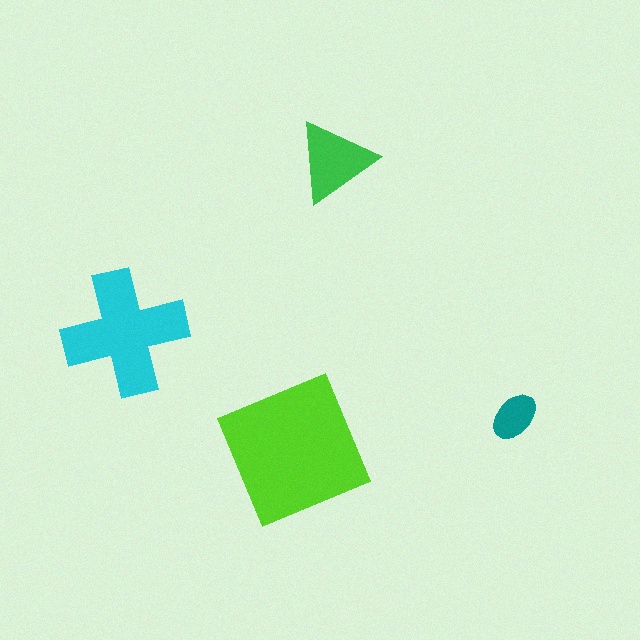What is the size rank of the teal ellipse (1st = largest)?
4th.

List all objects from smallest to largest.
The teal ellipse, the green triangle, the cyan cross, the lime square.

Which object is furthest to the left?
The cyan cross is leftmost.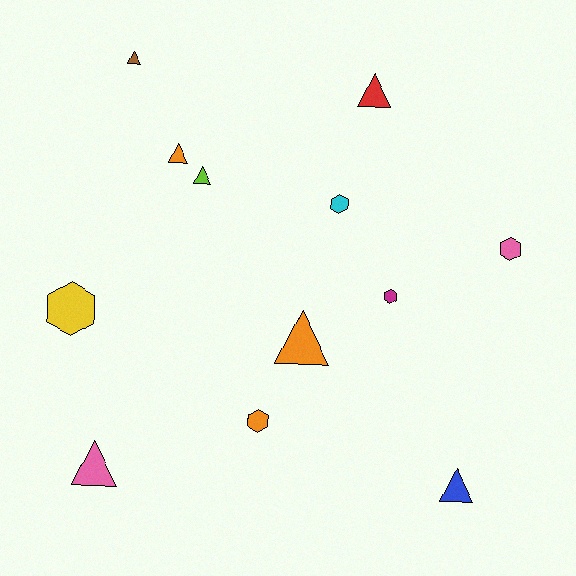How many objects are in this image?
There are 12 objects.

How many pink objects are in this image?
There are 2 pink objects.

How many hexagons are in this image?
There are 5 hexagons.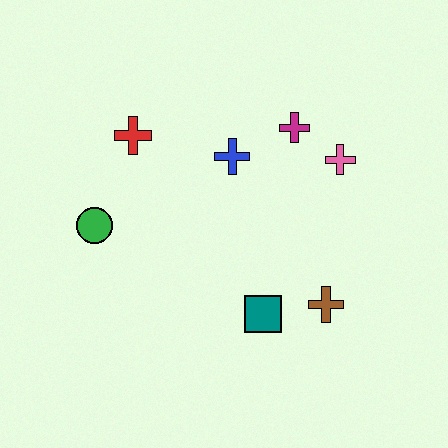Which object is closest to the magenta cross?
The pink cross is closest to the magenta cross.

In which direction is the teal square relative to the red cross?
The teal square is below the red cross.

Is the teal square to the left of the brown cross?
Yes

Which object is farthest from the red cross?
The brown cross is farthest from the red cross.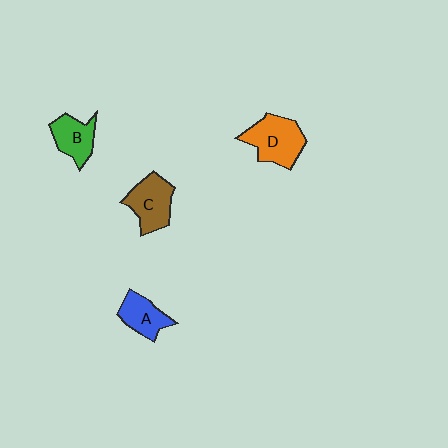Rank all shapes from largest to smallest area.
From largest to smallest: D (orange), C (brown), B (green), A (blue).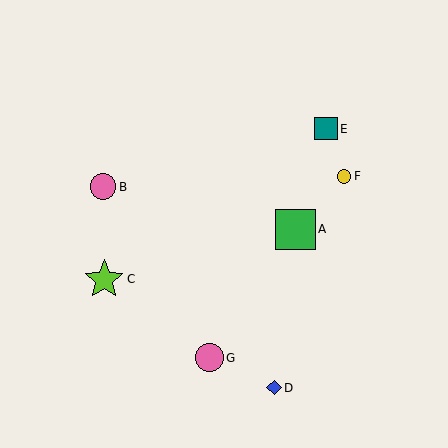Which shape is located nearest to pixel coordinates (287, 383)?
The blue diamond (labeled D) at (274, 388) is nearest to that location.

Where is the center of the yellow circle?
The center of the yellow circle is at (344, 176).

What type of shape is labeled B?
Shape B is a pink circle.